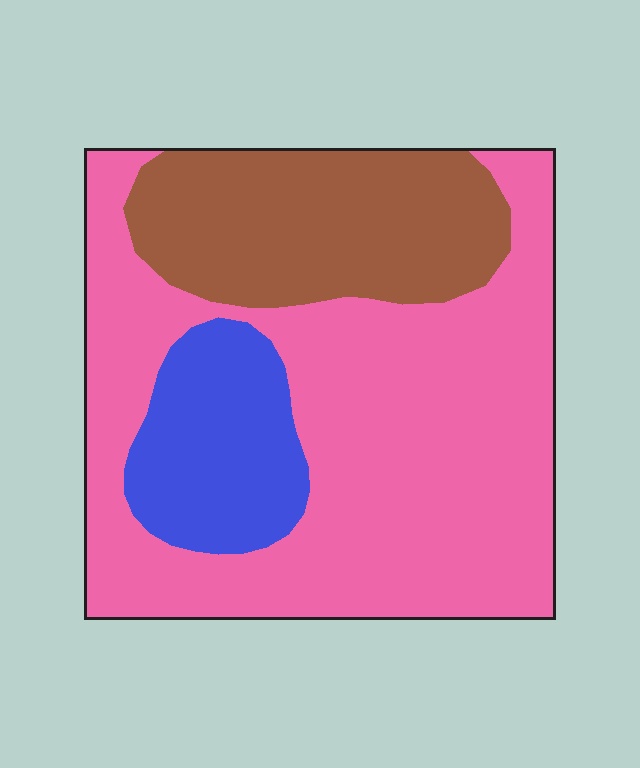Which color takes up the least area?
Blue, at roughly 15%.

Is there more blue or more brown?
Brown.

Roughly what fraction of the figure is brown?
Brown covers about 25% of the figure.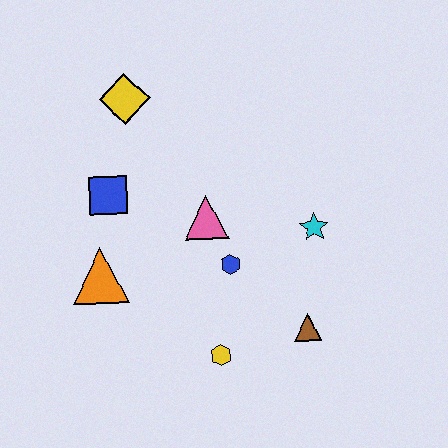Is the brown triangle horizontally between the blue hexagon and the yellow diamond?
No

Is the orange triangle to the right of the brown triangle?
No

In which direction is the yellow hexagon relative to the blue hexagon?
The yellow hexagon is below the blue hexagon.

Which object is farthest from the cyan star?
The yellow diamond is farthest from the cyan star.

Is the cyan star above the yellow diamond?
No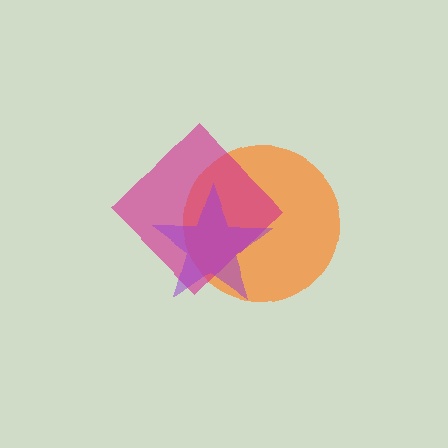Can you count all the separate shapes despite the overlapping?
Yes, there are 3 separate shapes.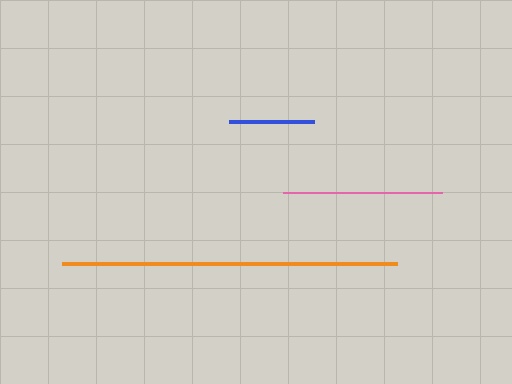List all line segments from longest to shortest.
From longest to shortest: orange, pink, blue.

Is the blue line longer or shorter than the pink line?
The pink line is longer than the blue line.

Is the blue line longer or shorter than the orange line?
The orange line is longer than the blue line.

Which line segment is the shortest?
The blue line is the shortest at approximately 85 pixels.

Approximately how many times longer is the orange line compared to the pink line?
The orange line is approximately 2.1 times the length of the pink line.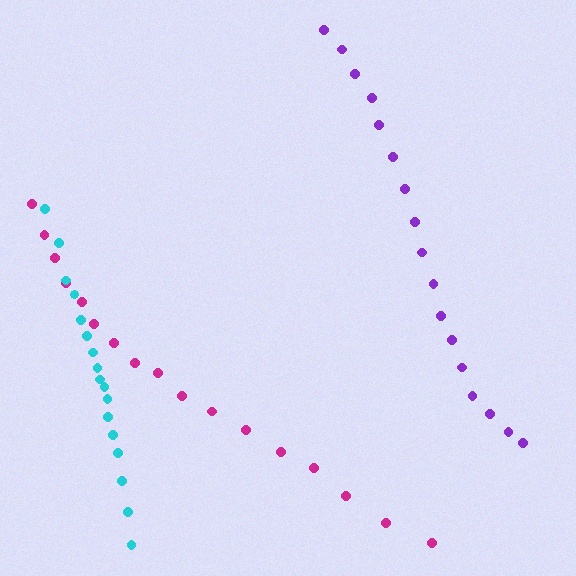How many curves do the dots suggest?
There are 3 distinct paths.